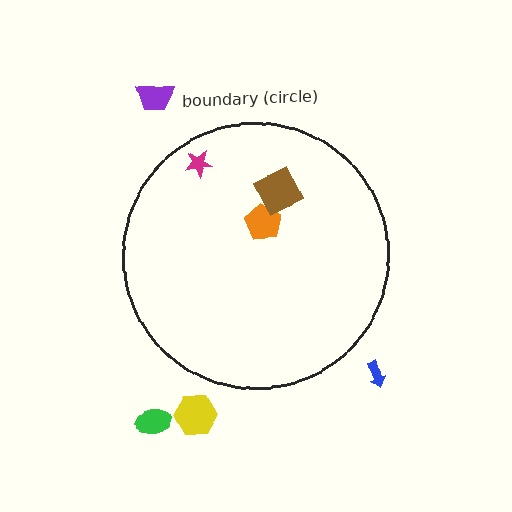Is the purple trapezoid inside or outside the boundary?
Outside.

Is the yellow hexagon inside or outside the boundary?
Outside.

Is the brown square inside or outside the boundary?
Inside.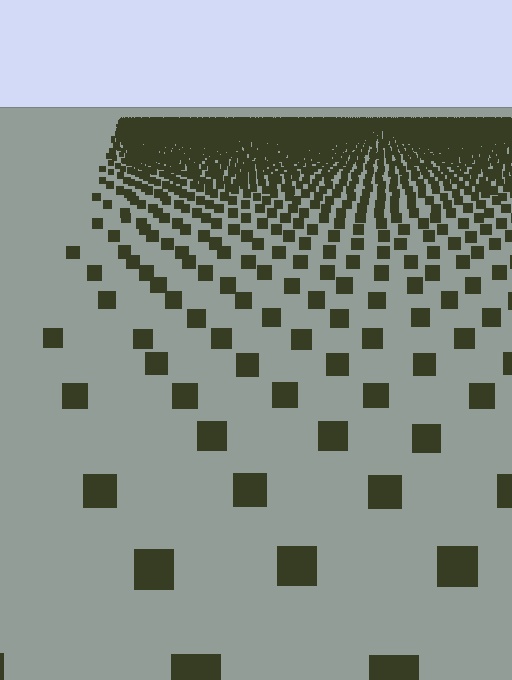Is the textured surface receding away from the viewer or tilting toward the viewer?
The surface is receding away from the viewer. Texture elements get smaller and denser toward the top.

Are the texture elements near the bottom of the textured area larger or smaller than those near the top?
Larger. Near the bottom, elements are closer to the viewer and appear at a bigger on-screen size.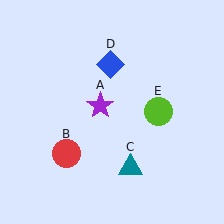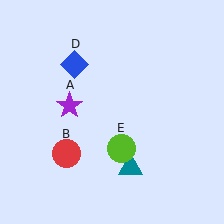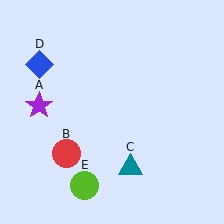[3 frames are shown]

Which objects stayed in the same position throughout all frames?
Red circle (object B) and teal triangle (object C) remained stationary.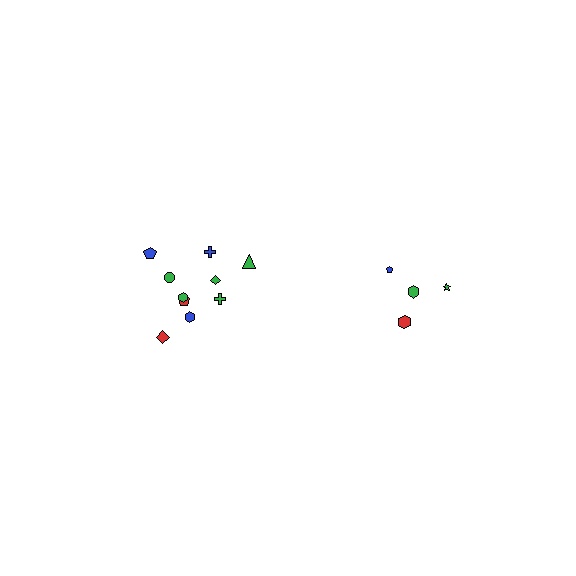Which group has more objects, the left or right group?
The left group.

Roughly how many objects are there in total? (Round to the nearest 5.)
Roughly 15 objects in total.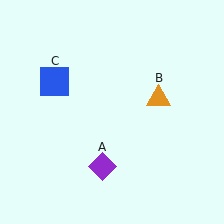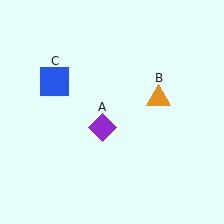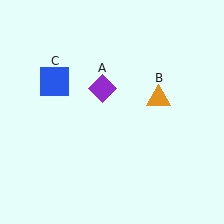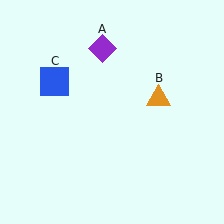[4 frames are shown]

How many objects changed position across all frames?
1 object changed position: purple diamond (object A).